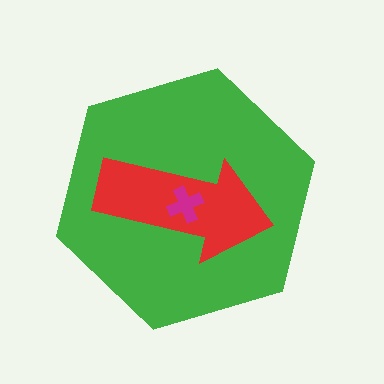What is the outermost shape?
The green hexagon.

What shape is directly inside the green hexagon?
The red arrow.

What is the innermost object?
The magenta cross.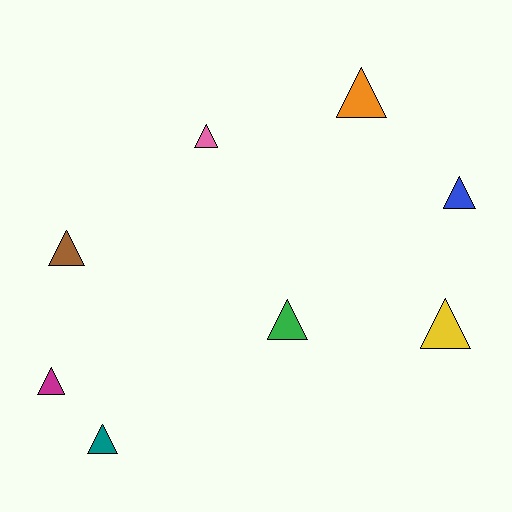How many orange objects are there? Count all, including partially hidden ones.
There is 1 orange object.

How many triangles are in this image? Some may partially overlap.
There are 8 triangles.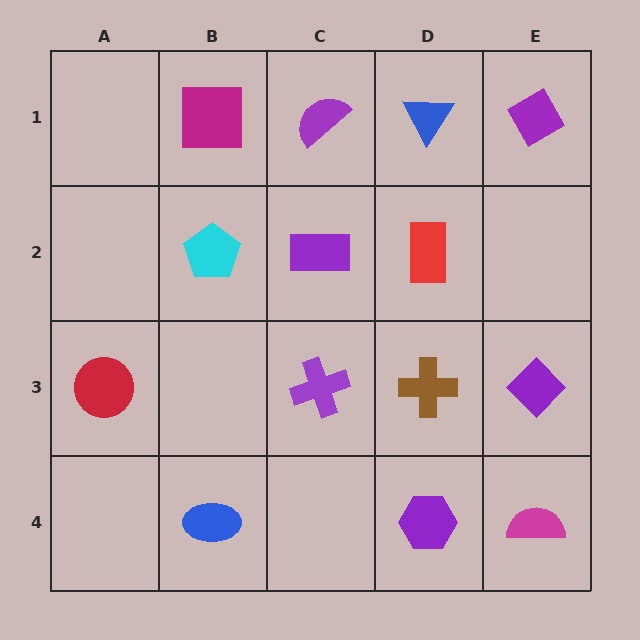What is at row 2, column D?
A red rectangle.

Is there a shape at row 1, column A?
No, that cell is empty.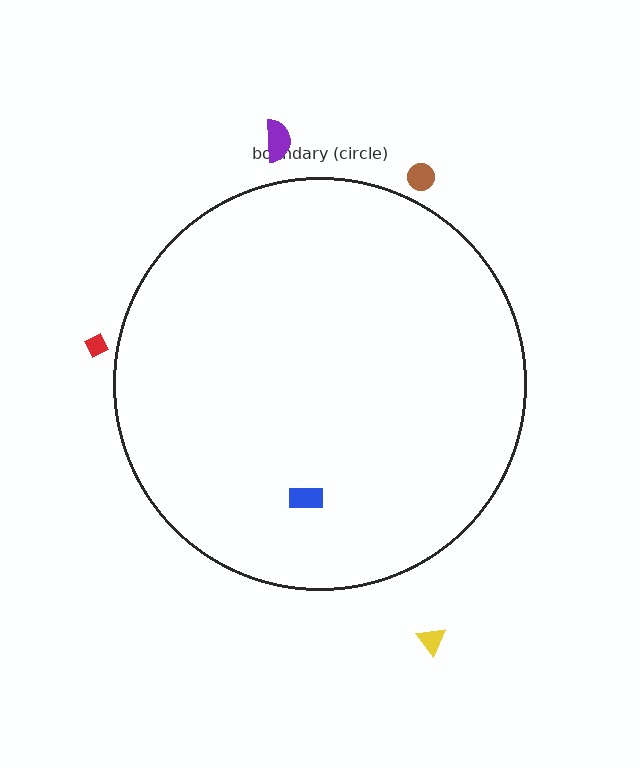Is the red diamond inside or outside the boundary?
Outside.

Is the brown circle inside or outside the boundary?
Outside.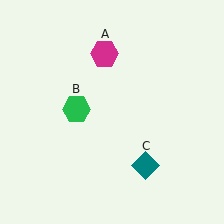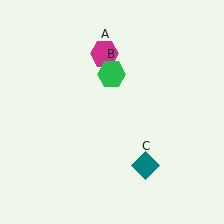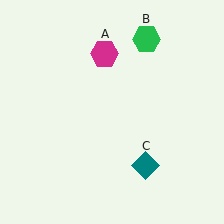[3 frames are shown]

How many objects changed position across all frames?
1 object changed position: green hexagon (object B).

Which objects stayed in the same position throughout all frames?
Magenta hexagon (object A) and teal diamond (object C) remained stationary.